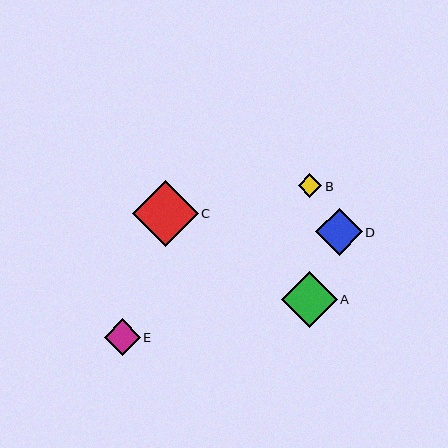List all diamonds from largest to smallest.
From largest to smallest: C, A, D, E, B.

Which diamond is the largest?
Diamond C is the largest with a size of approximately 66 pixels.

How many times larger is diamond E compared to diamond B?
Diamond E is approximately 1.5 times the size of diamond B.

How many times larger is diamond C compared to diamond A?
Diamond C is approximately 1.2 times the size of diamond A.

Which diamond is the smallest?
Diamond B is the smallest with a size of approximately 24 pixels.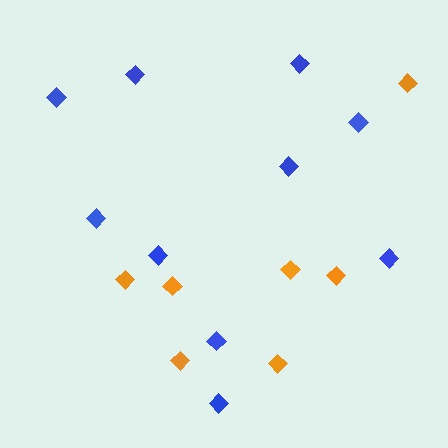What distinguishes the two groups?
There are 2 groups: one group of blue diamonds (10) and one group of orange diamonds (7).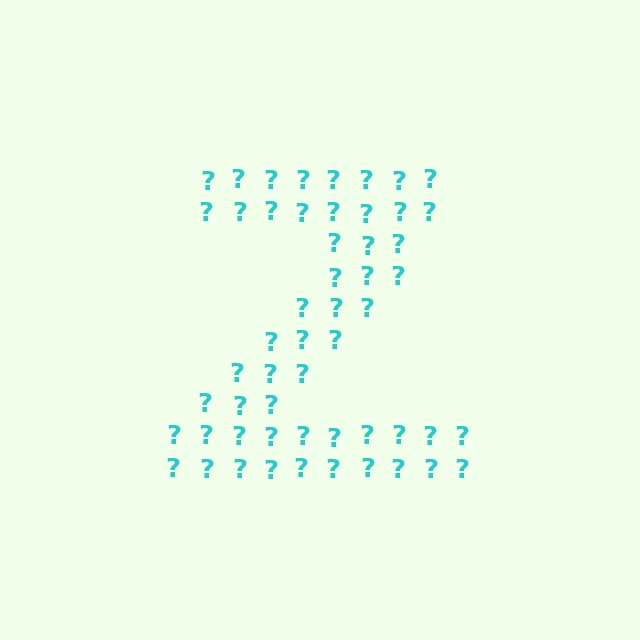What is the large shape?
The large shape is the letter Z.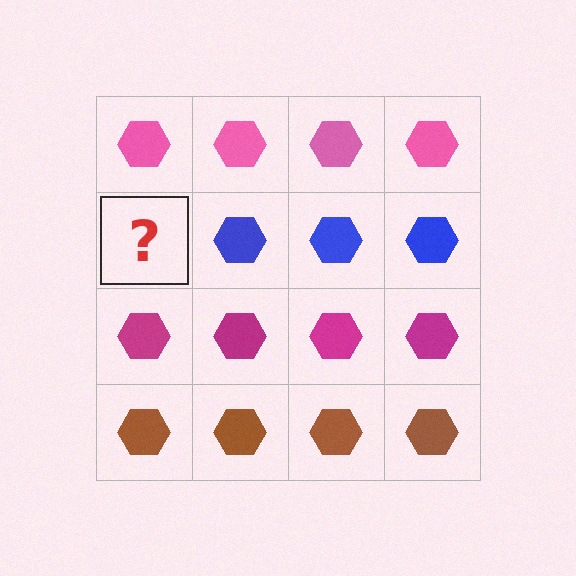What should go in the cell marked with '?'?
The missing cell should contain a blue hexagon.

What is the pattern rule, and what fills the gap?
The rule is that each row has a consistent color. The gap should be filled with a blue hexagon.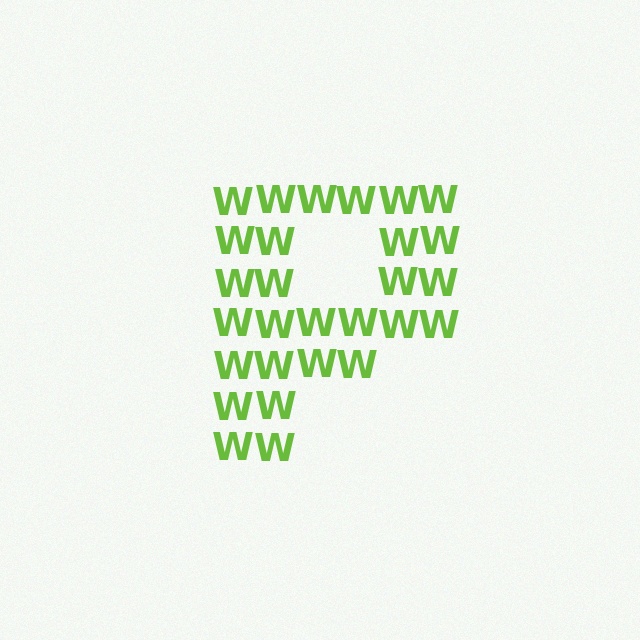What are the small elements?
The small elements are letter W's.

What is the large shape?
The large shape is the letter P.